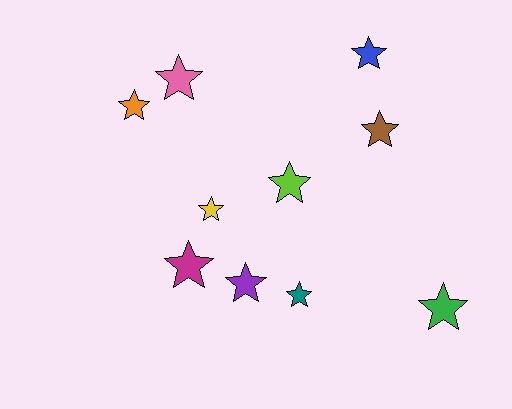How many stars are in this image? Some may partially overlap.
There are 10 stars.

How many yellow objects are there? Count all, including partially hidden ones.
There is 1 yellow object.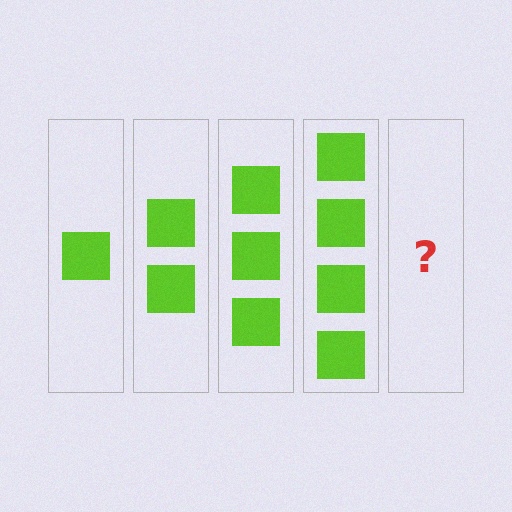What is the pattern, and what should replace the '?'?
The pattern is that each step adds one more square. The '?' should be 5 squares.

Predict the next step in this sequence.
The next step is 5 squares.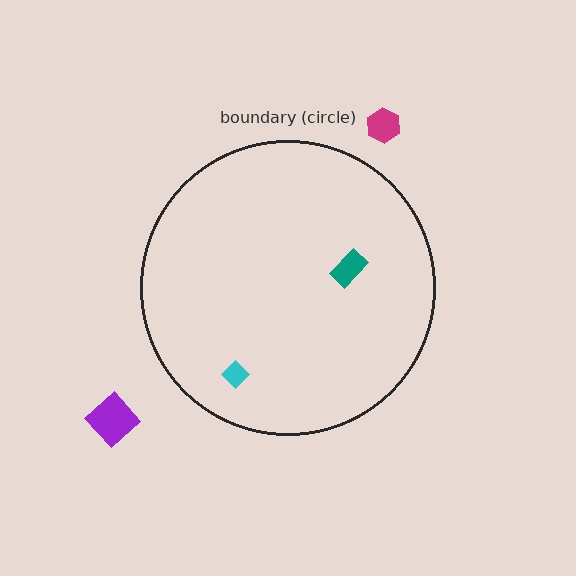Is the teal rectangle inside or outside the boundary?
Inside.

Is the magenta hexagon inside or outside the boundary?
Outside.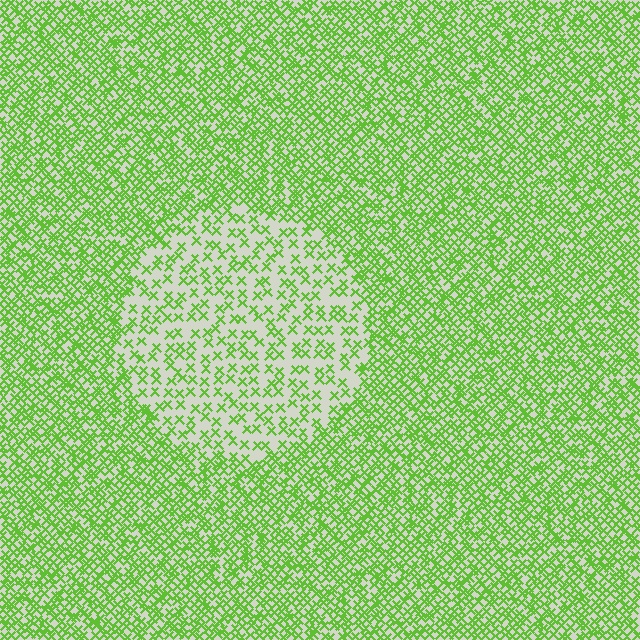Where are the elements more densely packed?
The elements are more densely packed outside the circle boundary.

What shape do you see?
I see a circle.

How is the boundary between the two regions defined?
The boundary is defined by a change in element density (approximately 2.3x ratio). All elements are the same color, size, and shape.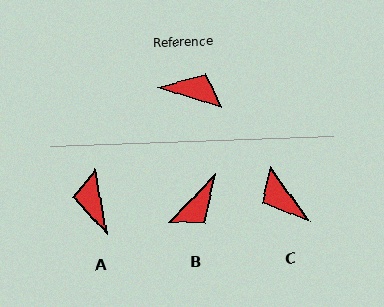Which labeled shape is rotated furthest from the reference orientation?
C, about 143 degrees away.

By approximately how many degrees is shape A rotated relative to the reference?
Approximately 118 degrees counter-clockwise.